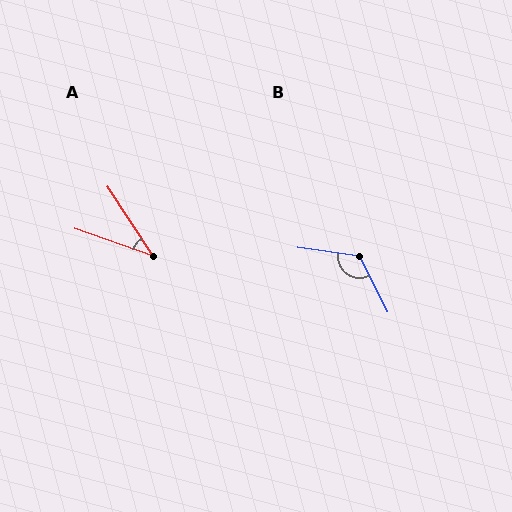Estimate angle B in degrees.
Approximately 124 degrees.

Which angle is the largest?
B, at approximately 124 degrees.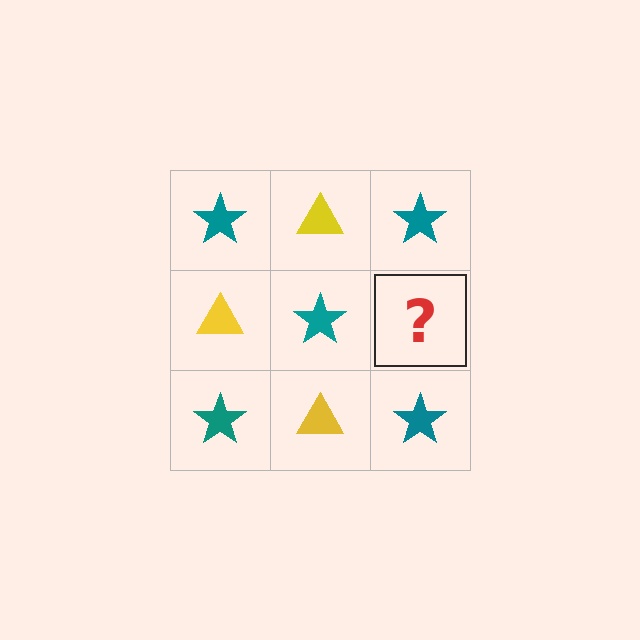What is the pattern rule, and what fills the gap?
The rule is that it alternates teal star and yellow triangle in a checkerboard pattern. The gap should be filled with a yellow triangle.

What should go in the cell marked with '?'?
The missing cell should contain a yellow triangle.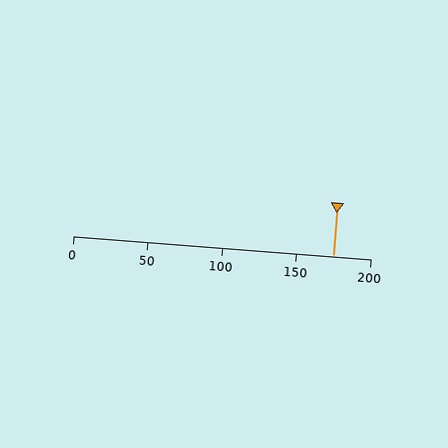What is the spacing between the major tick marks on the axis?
The major ticks are spaced 50 apart.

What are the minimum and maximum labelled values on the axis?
The axis runs from 0 to 200.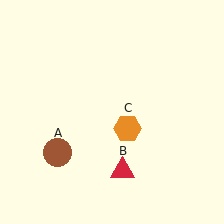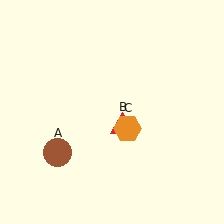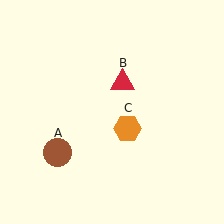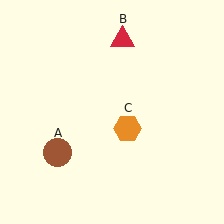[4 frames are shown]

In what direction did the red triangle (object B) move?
The red triangle (object B) moved up.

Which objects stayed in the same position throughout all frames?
Brown circle (object A) and orange hexagon (object C) remained stationary.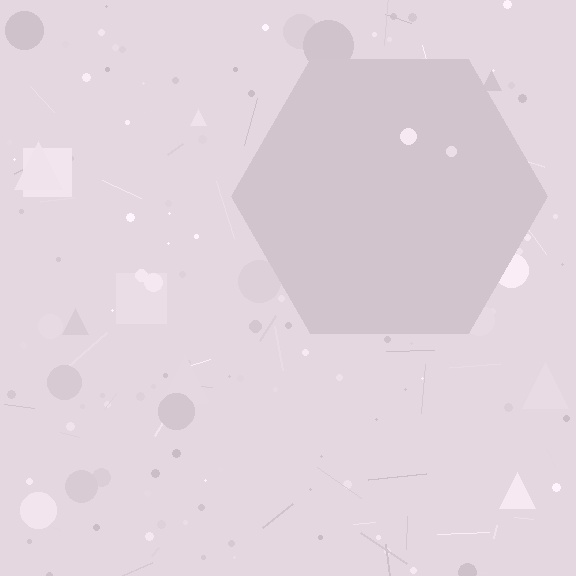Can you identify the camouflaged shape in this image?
The camouflaged shape is a hexagon.